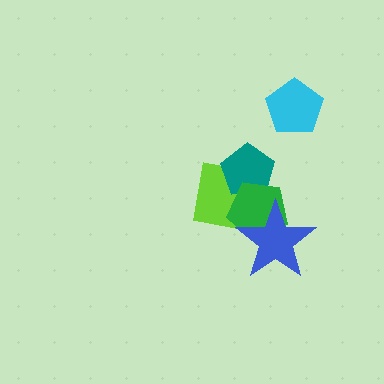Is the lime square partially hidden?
Yes, it is partially covered by another shape.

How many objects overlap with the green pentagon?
3 objects overlap with the green pentagon.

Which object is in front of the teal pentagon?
The green pentagon is in front of the teal pentagon.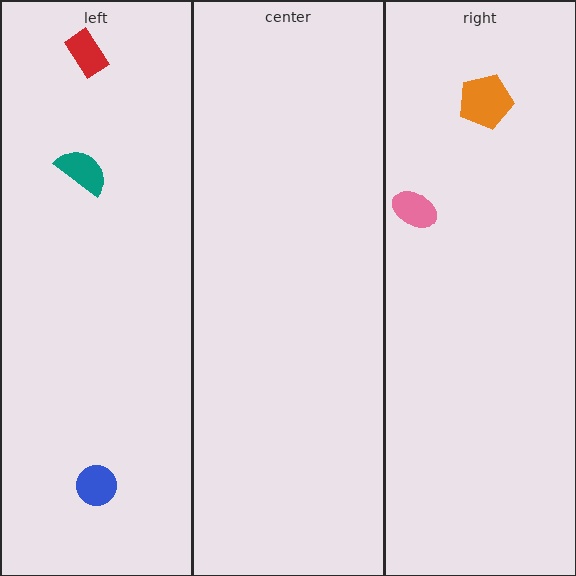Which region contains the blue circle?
The left region.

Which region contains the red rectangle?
The left region.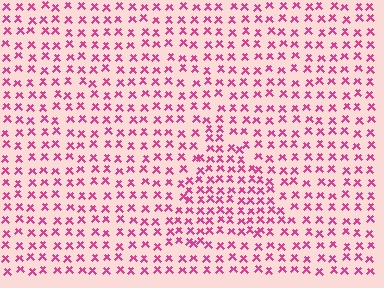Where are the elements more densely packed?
The elements are more densely packed inside the triangle boundary.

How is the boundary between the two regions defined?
The boundary is defined by a change in element density (approximately 1.5x ratio). All elements are the same color, size, and shape.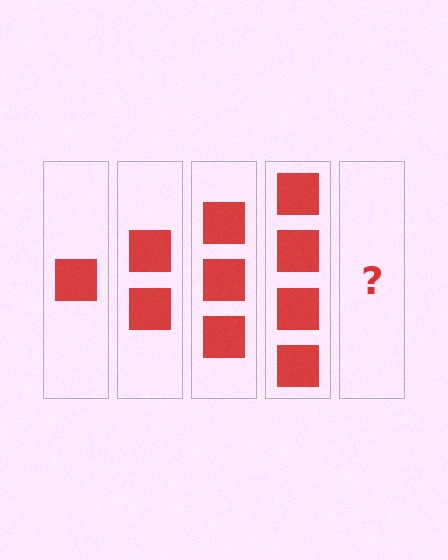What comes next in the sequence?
The next element should be 5 squares.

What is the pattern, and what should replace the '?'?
The pattern is that each step adds one more square. The '?' should be 5 squares.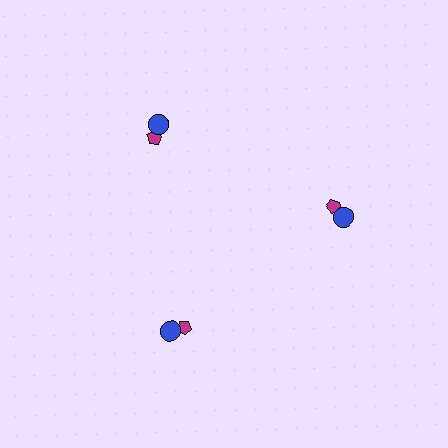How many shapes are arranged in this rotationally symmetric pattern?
There are 6 shapes, arranged in 3 groups of 2.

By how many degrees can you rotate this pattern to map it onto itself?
The pattern maps onto itself every 120 degrees of rotation.